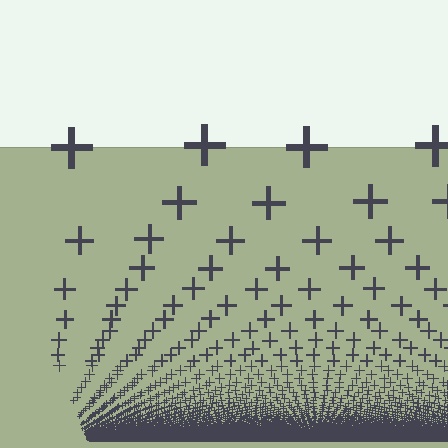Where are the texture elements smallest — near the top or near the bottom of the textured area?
Near the bottom.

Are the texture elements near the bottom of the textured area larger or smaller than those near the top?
Smaller. The gradient is inverted — elements near the bottom are smaller and denser.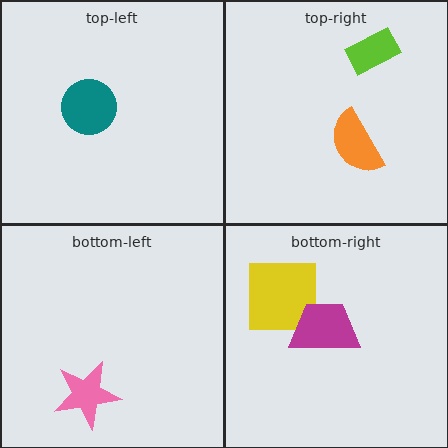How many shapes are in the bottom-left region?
1.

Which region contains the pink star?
The bottom-left region.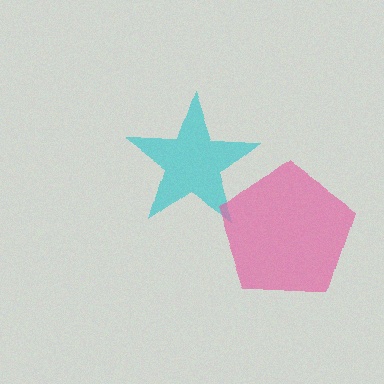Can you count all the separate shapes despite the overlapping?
Yes, there are 2 separate shapes.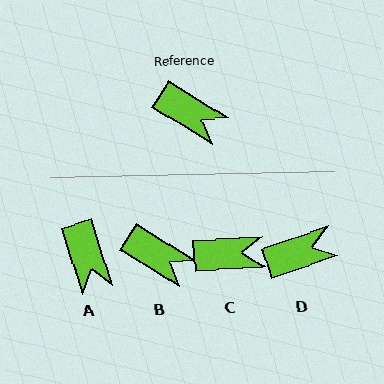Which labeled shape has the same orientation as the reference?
B.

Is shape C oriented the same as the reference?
No, it is off by about 35 degrees.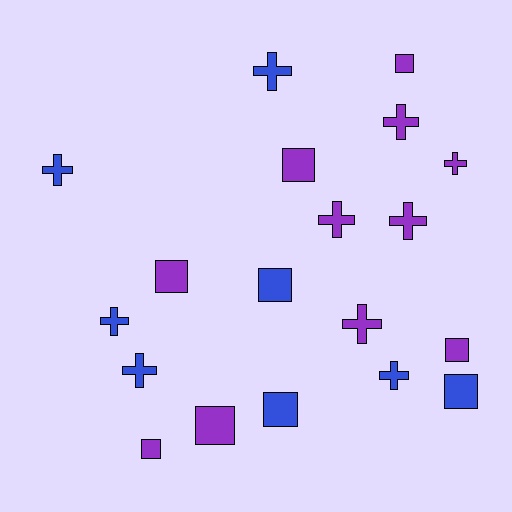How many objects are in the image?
There are 19 objects.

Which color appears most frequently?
Purple, with 11 objects.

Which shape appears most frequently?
Cross, with 10 objects.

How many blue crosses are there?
There are 5 blue crosses.